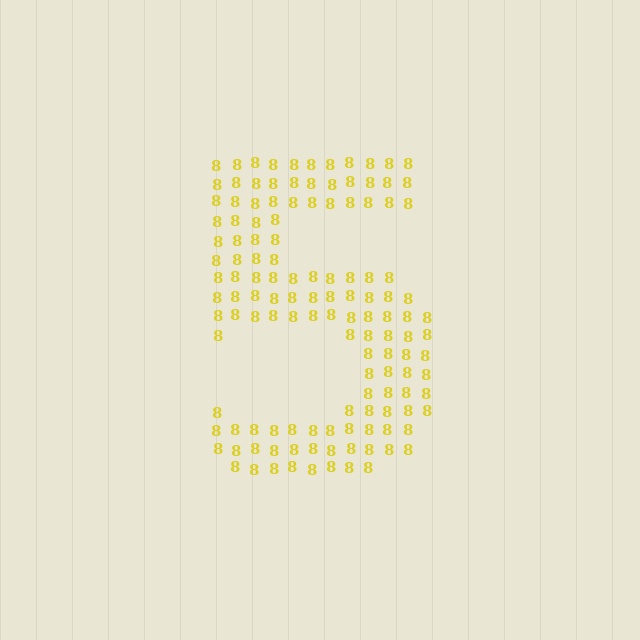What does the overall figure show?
The overall figure shows the digit 5.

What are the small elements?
The small elements are digit 8's.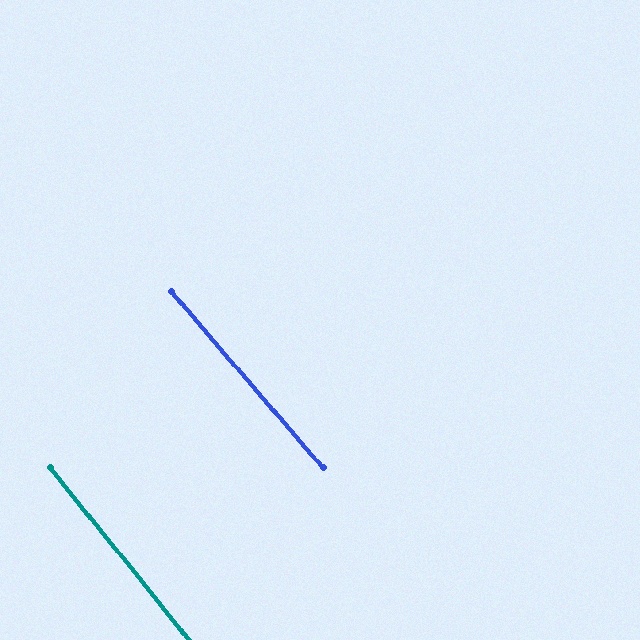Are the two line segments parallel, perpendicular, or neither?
Parallel — their directions differ by only 1.7°.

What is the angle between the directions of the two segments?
Approximately 2 degrees.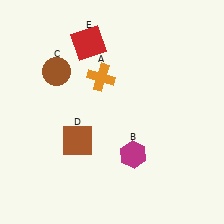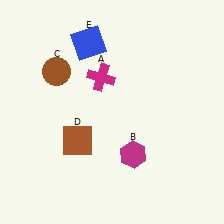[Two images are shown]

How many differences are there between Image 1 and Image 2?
There are 2 differences between the two images.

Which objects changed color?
A changed from orange to magenta. E changed from red to blue.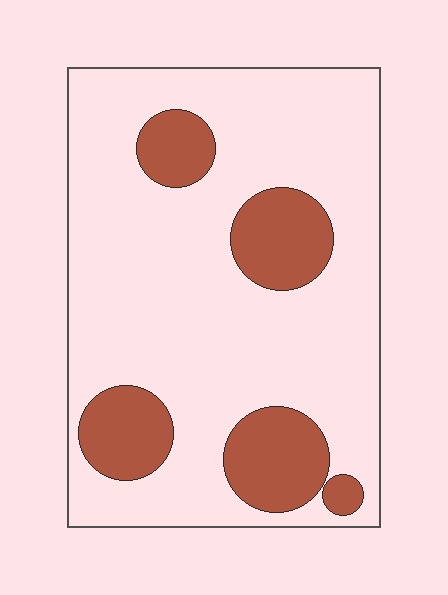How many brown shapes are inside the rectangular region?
5.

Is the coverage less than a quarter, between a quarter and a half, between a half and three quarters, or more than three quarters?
Less than a quarter.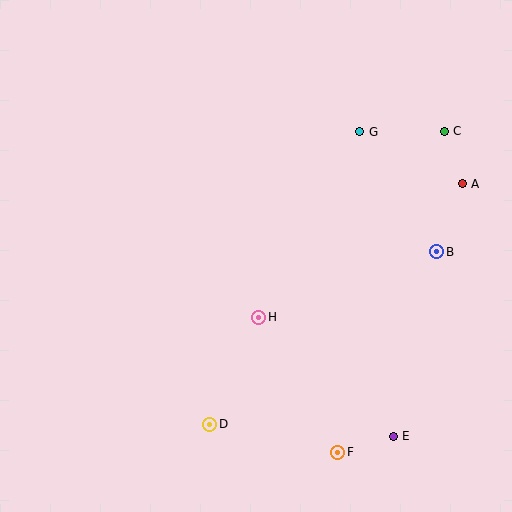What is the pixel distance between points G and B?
The distance between G and B is 143 pixels.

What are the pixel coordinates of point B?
Point B is at (437, 252).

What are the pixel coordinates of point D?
Point D is at (210, 424).